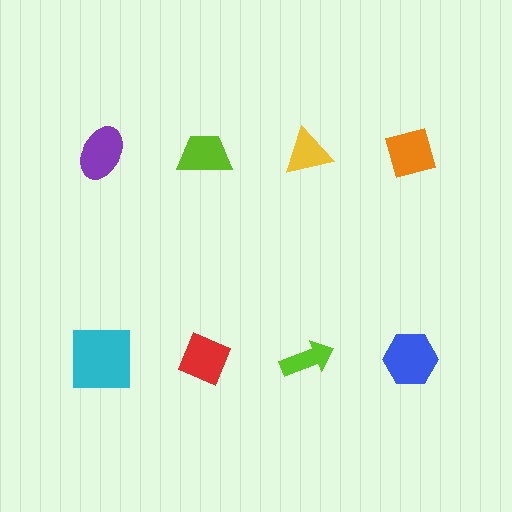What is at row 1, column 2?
A lime trapezoid.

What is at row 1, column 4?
An orange diamond.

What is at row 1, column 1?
A purple ellipse.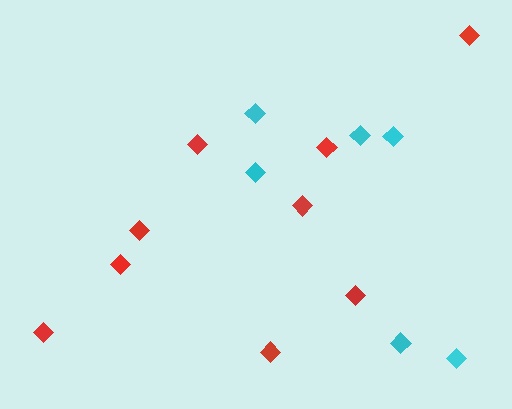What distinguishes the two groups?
There are 2 groups: one group of cyan diamonds (6) and one group of red diamonds (9).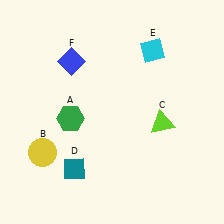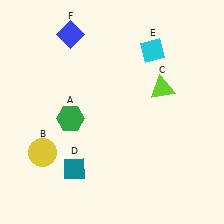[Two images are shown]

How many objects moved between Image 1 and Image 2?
2 objects moved between the two images.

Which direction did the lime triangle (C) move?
The lime triangle (C) moved up.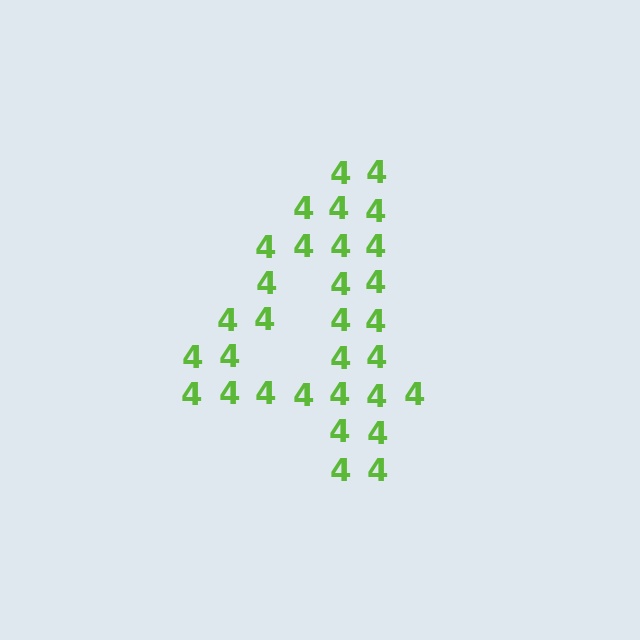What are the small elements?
The small elements are digit 4's.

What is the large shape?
The large shape is the digit 4.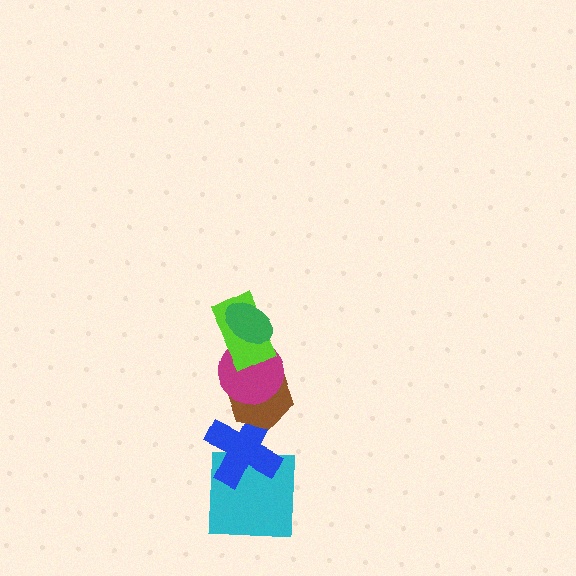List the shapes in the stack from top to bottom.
From top to bottom: the green ellipse, the lime rectangle, the magenta circle, the brown hexagon, the blue cross, the cyan square.